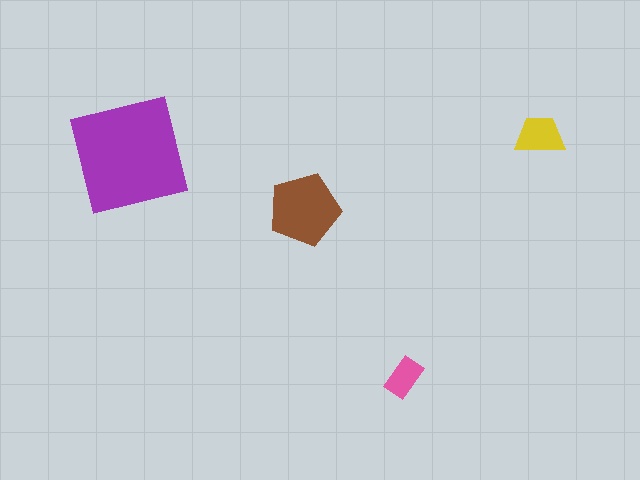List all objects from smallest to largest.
The pink rectangle, the yellow trapezoid, the brown pentagon, the purple square.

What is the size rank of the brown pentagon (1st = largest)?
2nd.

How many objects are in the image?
There are 4 objects in the image.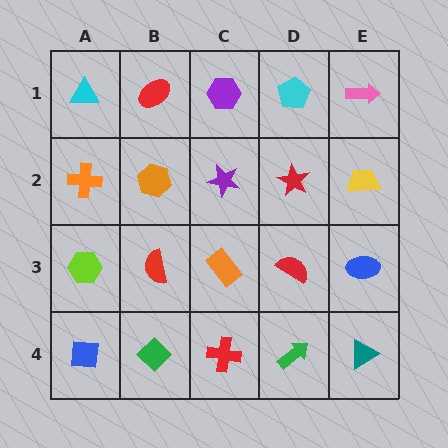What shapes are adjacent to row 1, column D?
A red star (row 2, column D), a purple hexagon (row 1, column C), a pink arrow (row 1, column E).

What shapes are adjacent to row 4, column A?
A lime hexagon (row 3, column A), a green diamond (row 4, column B).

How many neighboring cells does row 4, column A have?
2.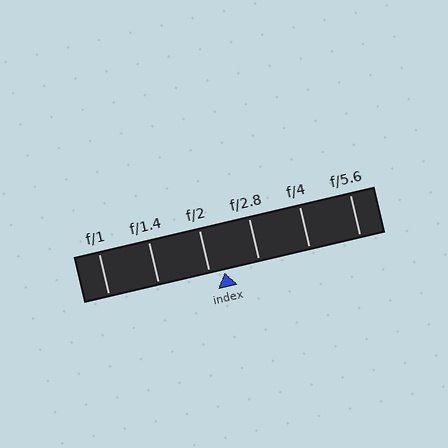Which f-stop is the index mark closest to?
The index mark is closest to f/2.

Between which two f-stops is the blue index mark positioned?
The index mark is between f/2 and f/2.8.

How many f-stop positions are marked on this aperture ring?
There are 6 f-stop positions marked.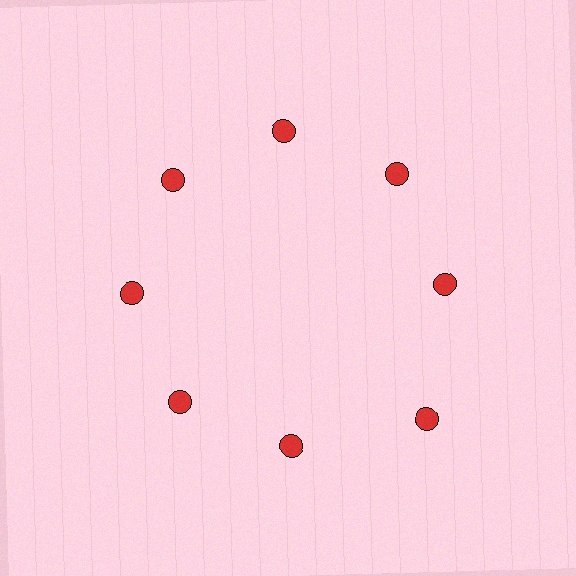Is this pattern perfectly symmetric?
No. The 8 red circles are arranged in a ring, but one element near the 4 o'clock position is pushed outward from the center, breaking the 8-fold rotational symmetry.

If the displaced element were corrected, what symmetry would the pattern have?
It would have 8-fold rotational symmetry — the pattern would map onto itself every 45 degrees.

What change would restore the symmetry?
The symmetry would be restored by moving it inward, back onto the ring so that all 8 circles sit at equal angles and equal distance from the center.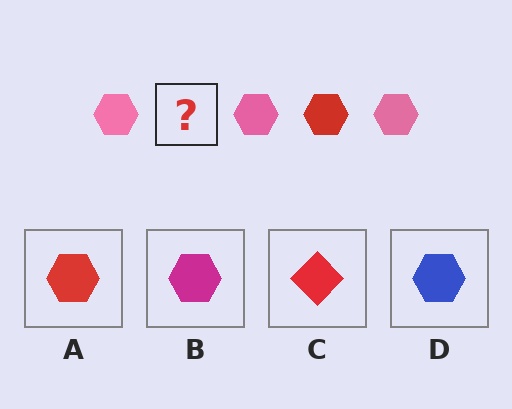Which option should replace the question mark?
Option A.